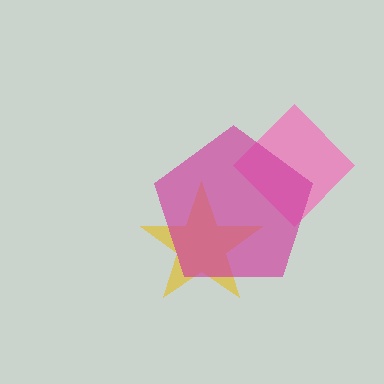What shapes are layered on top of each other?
The layered shapes are: a pink diamond, a yellow star, a magenta pentagon.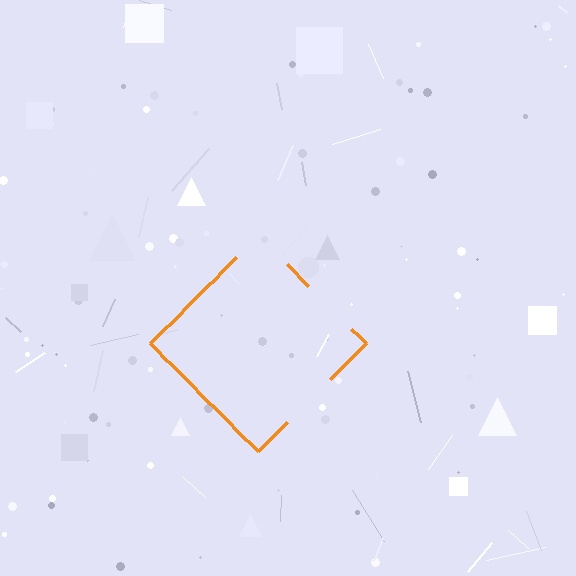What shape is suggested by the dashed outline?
The dashed outline suggests a diamond.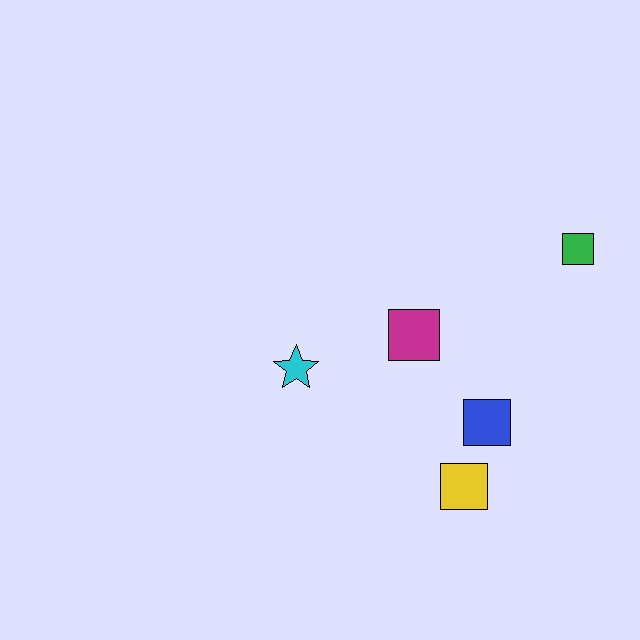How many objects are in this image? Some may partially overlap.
There are 5 objects.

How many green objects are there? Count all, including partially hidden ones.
There is 1 green object.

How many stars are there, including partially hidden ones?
There is 1 star.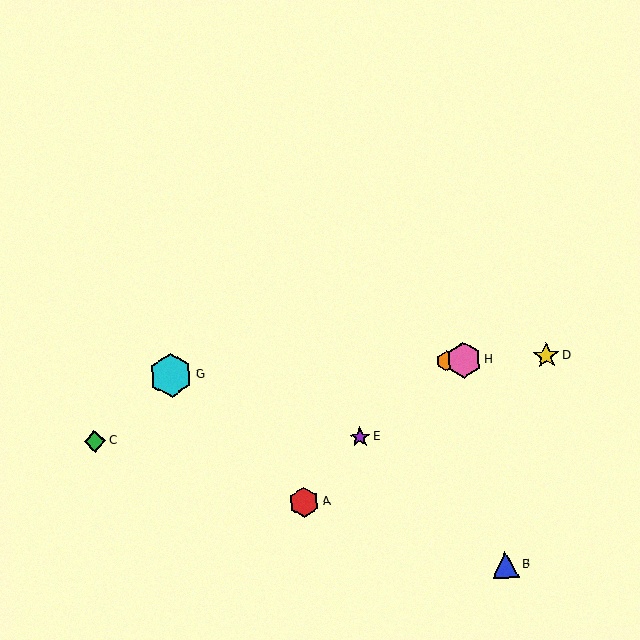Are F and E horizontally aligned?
No, F is at y≈361 and E is at y≈437.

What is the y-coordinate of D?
Object D is at y≈356.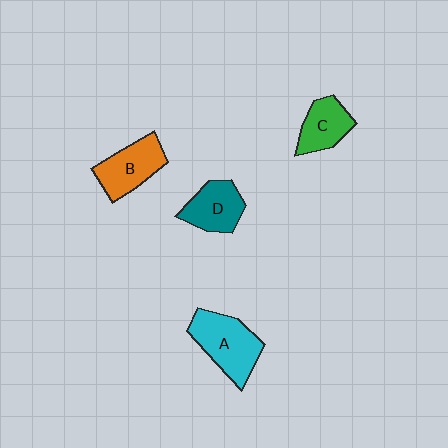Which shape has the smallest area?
Shape C (green).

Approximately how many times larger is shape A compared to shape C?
Approximately 1.5 times.